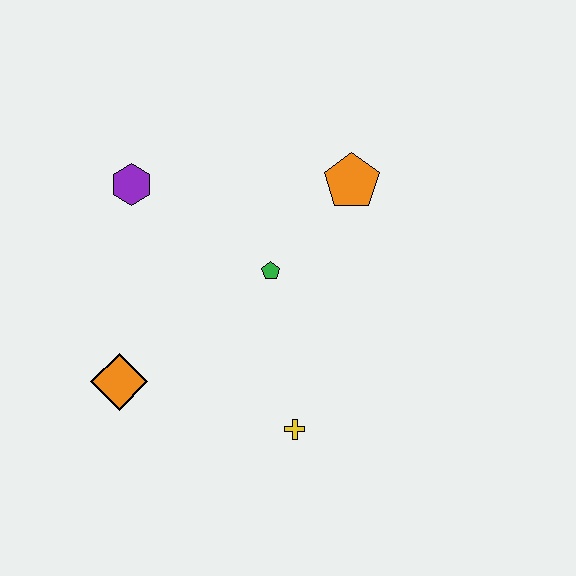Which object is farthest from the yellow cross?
The purple hexagon is farthest from the yellow cross.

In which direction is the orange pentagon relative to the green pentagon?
The orange pentagon is above the green pentagon.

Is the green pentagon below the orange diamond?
No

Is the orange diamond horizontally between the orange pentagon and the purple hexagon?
No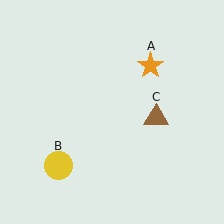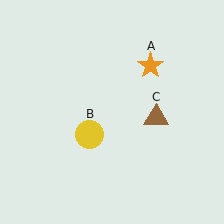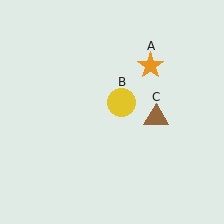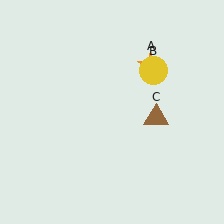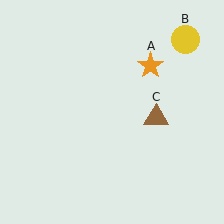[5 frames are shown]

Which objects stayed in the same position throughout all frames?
Orange star (object A) and brown triangle (object C) remained stationary.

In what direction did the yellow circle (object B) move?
The yellow circle (object B) moved up and to the right.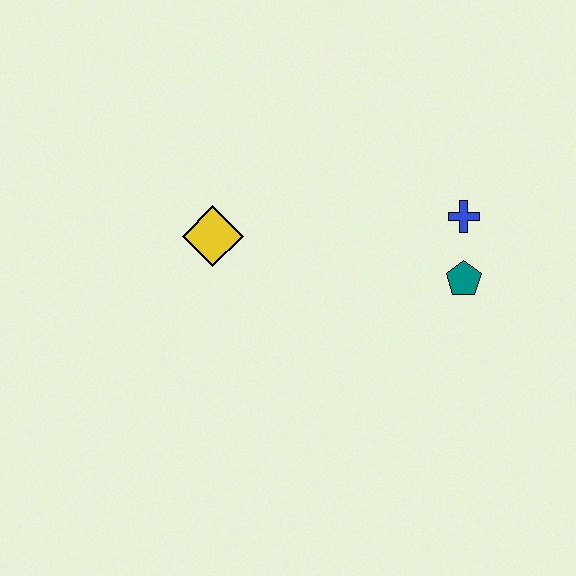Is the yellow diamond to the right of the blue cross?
No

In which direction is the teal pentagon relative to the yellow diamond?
The teal pentagon is to the right of the yellow diamond.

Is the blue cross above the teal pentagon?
Yes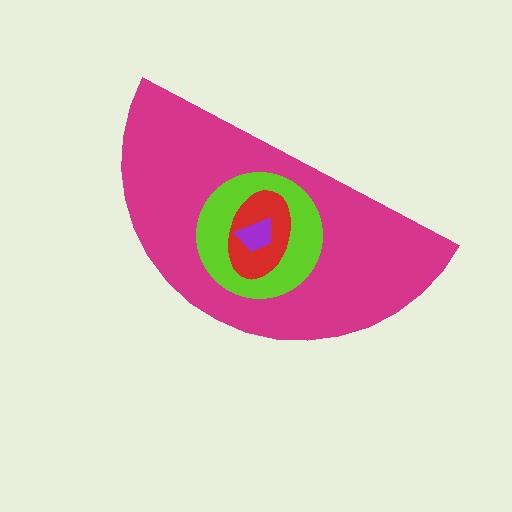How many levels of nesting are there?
4.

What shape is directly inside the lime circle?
The red ellipse.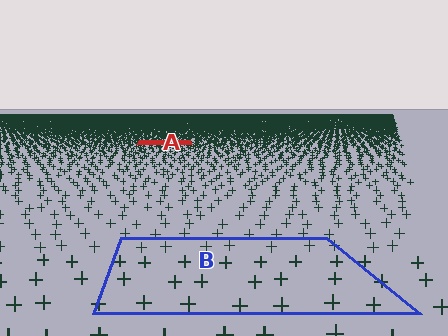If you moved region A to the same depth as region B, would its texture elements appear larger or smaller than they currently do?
They would appear larger. At a closer depth, the same texture elements are projected at a bigger on-screen size.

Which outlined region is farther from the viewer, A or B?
Region A is farther from the viewer — the texture elements inside it appear smaller and more densely packed.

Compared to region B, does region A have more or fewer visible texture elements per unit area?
Region A has more texture elements per unit area — they are packed more densely because it is farther away.